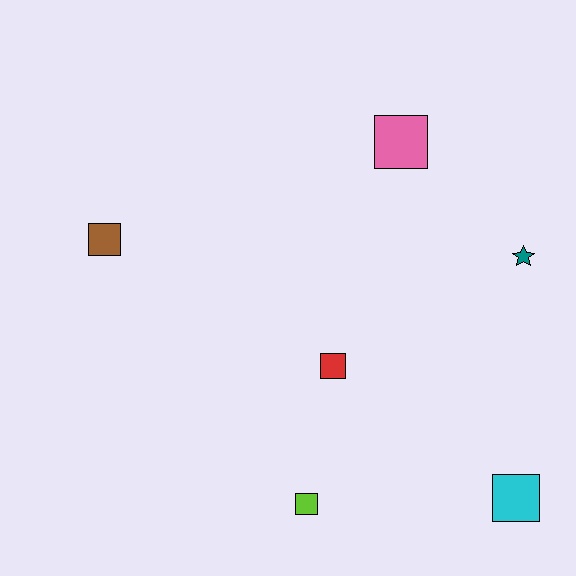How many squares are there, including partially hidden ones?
There are 5 squares.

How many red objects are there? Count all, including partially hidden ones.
There is 1 red object.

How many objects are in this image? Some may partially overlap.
There are 6 objects.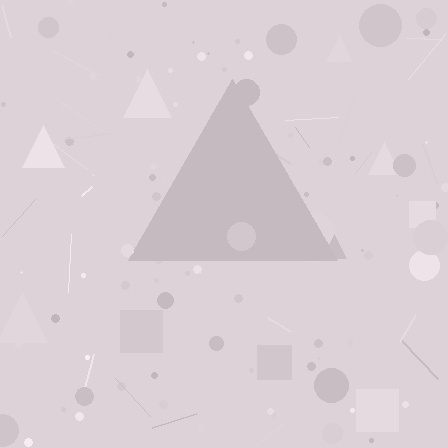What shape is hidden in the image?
A triangle is hidden in the image.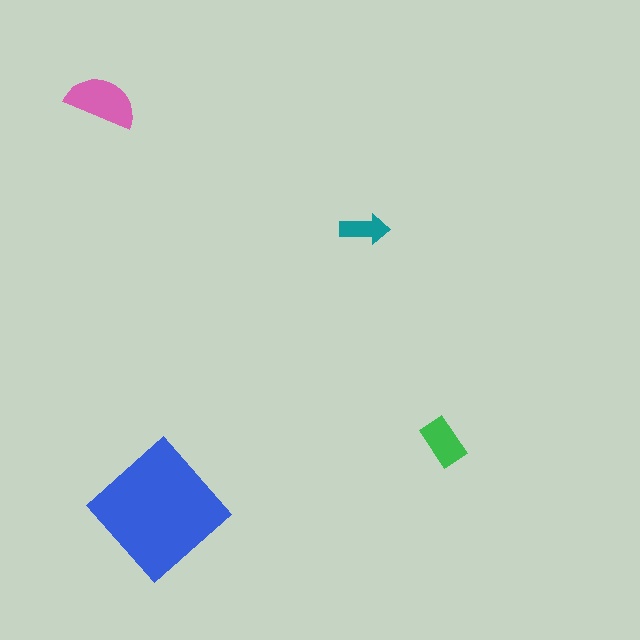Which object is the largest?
The blue diamond.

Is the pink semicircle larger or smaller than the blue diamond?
Smaller.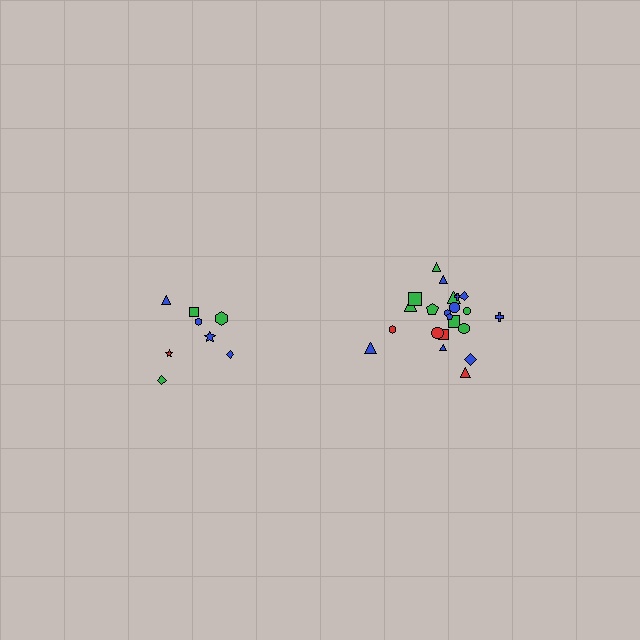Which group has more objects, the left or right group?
The right group.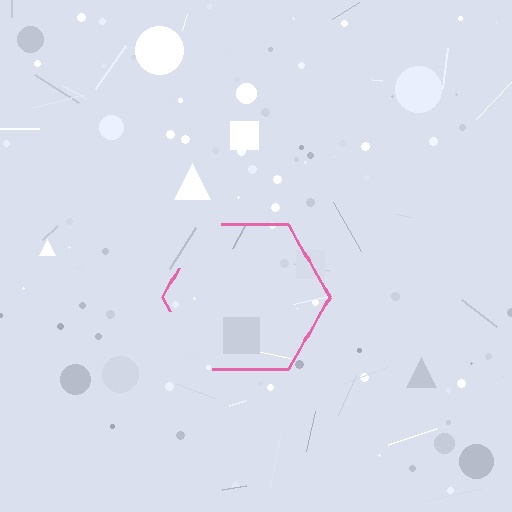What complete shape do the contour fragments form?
The contour fragments form a hexagon.